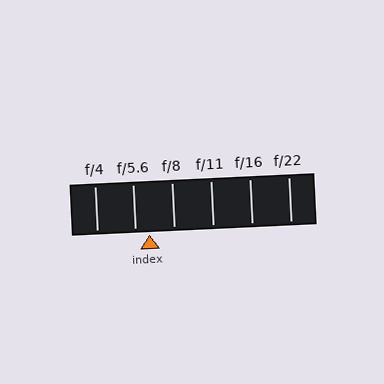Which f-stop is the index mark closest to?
The index mark is closest to f/5.6.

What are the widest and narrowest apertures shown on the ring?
The widest aperture shown is f/4 and the narrowest is f/22.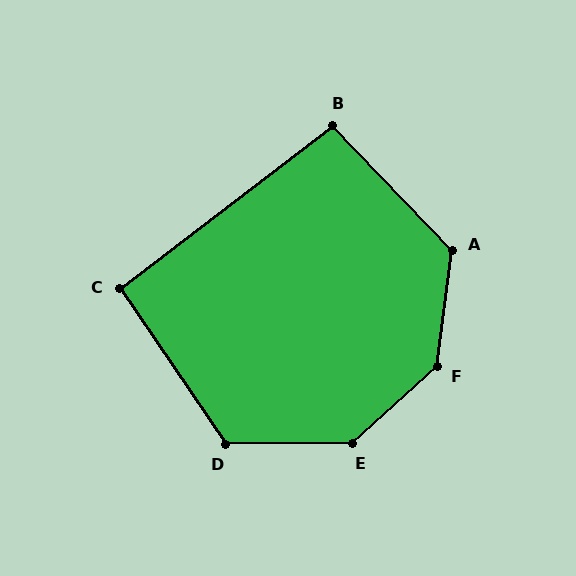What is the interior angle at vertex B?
Approximately 96 degrees (obtuse).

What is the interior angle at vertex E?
Approximately 138 degrees (obtuse).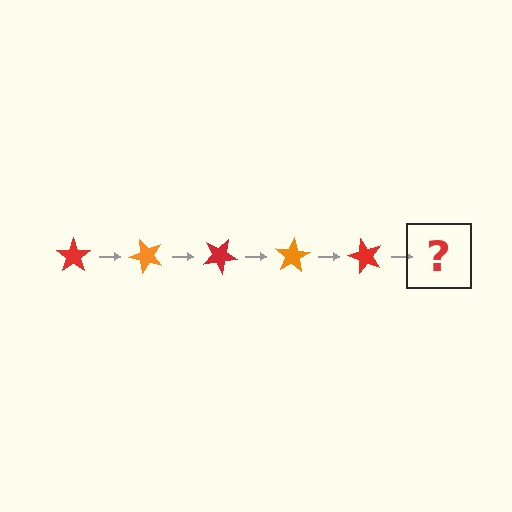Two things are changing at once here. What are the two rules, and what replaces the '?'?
The two rules are that it rotates 50 degrees each step and the color cycles through red and orange. The '?' should be an orange star, rotated 250 degrees from the start.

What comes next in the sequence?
The next element should be an orange star, rotated 250 degrees from the start.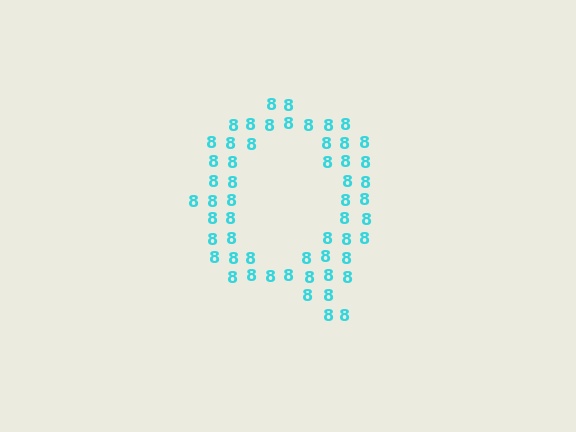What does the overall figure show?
The overall figure shows the letter Q.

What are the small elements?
The small elements are digit 8's.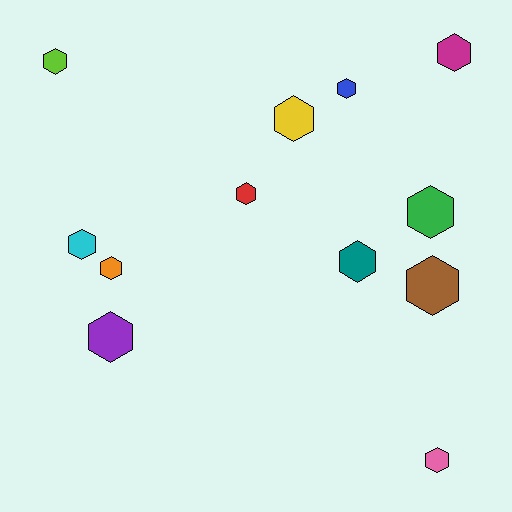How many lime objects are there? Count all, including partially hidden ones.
There is 1 lime object.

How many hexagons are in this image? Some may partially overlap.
There are 12 hexagons.